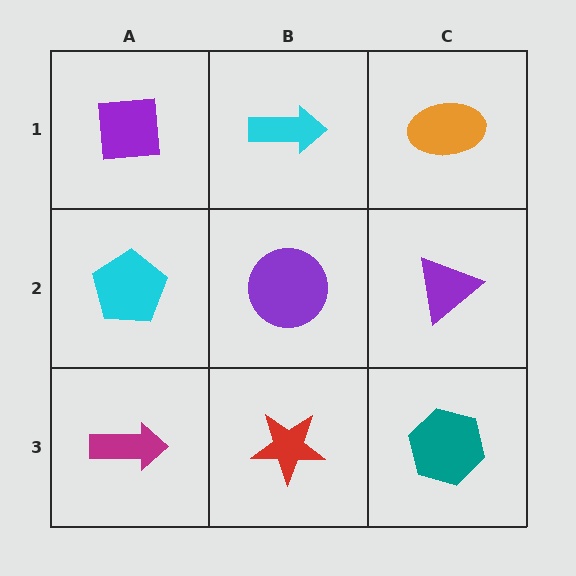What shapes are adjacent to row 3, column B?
A purple circle (row 2, column B), a magenta arrow (row 3, column A), a teal hexagon (row 3, column C).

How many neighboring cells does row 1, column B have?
3.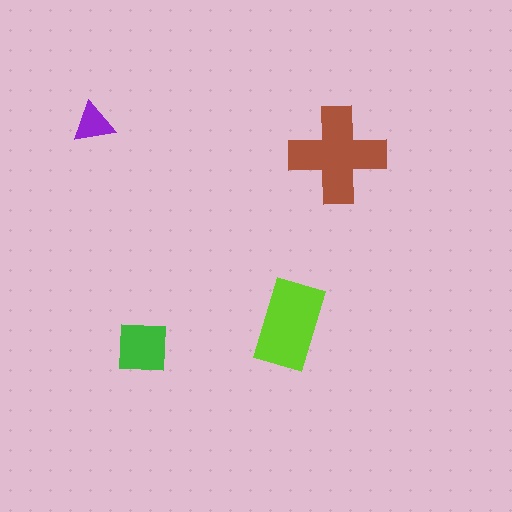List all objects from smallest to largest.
The purple triangle, the green square, the lime rectangle, the brown cross.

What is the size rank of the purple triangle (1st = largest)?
4th.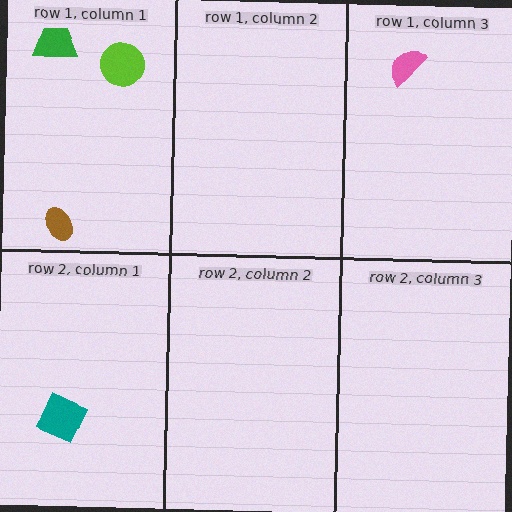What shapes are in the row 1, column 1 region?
The green trapezoid, the brown ellipse, the lime circle.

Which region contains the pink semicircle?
The row 1, column 3 region.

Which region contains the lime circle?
The row 1, column 1 region.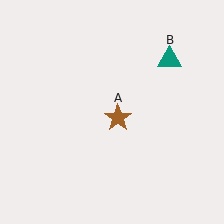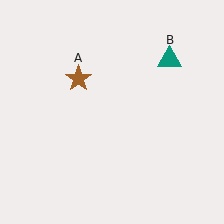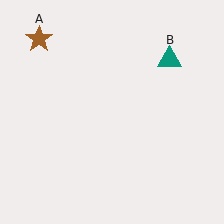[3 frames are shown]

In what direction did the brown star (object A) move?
The brown star (object A) moved up and to the left.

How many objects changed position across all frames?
1 object changed position: brown star (object A).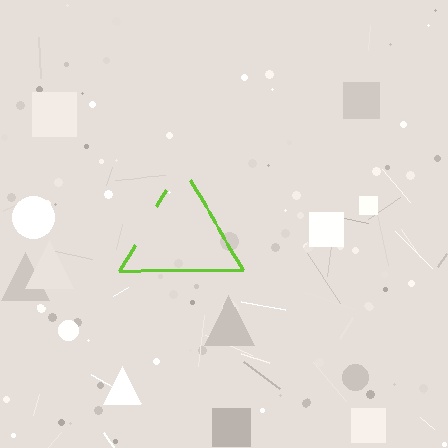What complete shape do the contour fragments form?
The contour fragments form a triangle.